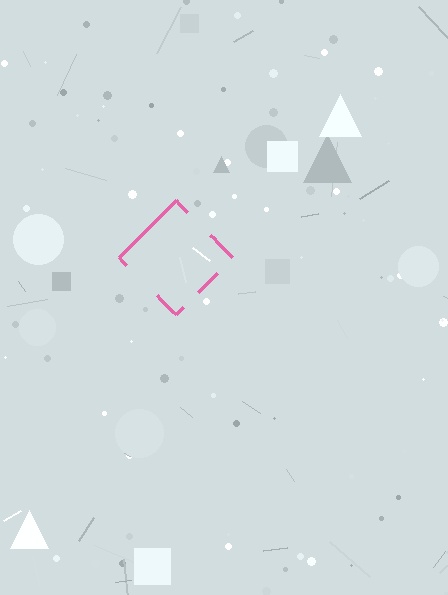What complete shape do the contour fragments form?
The contour fragments form a diamond.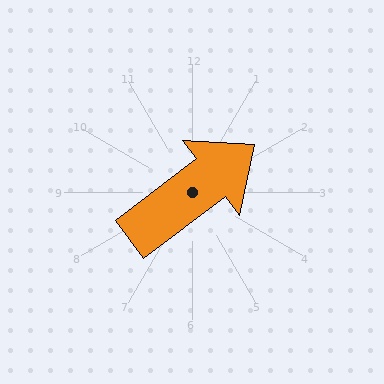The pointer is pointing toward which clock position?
Roughly 2 o'clock.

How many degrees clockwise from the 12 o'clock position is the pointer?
Approximately 53 degrees.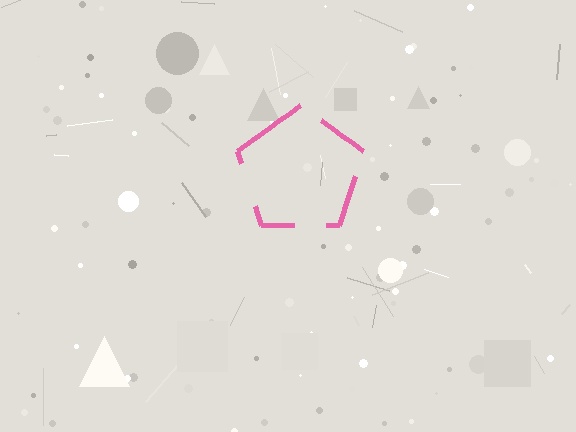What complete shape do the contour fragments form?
The contour fragments form a pentagon.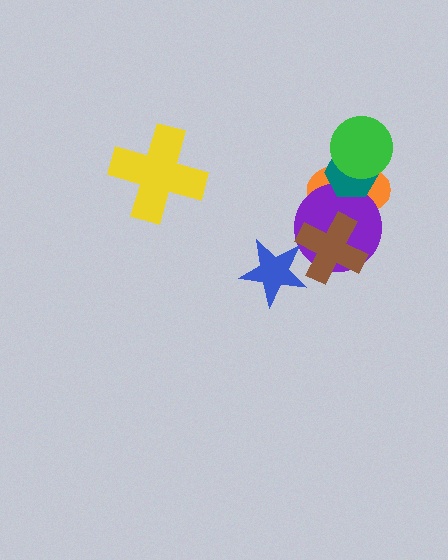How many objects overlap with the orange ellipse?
4 objects overlap with the orange ellipse.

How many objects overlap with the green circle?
2 objects overlap with the green circle.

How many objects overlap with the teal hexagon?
3 objects overlap with the teal hexagon.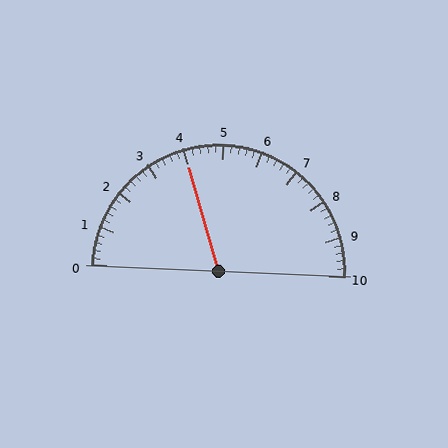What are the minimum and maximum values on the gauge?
The gauge ranges from 0 to 10.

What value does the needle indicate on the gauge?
The needle indicates approximately 4.0.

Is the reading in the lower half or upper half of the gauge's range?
The reading is in the lower half of the range (0 to 10).